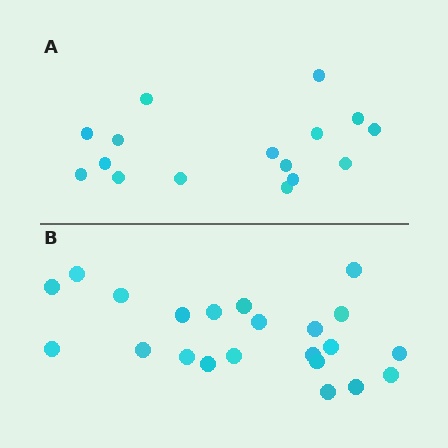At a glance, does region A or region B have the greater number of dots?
Region B (the bottom region) has more dots.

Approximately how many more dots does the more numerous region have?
Region B has about 6 more dots than region A.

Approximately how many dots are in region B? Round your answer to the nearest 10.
About 20 dots. (The exact count is 22, which rounds to 20.)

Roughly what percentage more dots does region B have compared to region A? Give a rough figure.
About 40% more.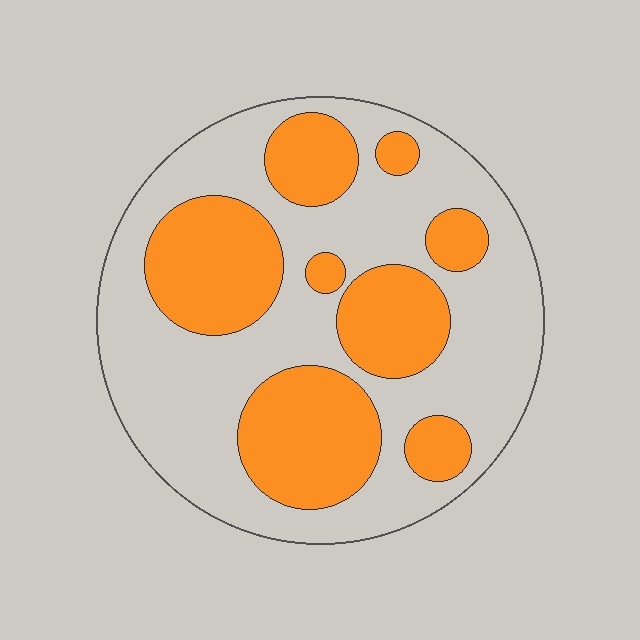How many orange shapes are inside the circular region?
8.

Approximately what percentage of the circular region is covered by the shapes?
Approximately 35%.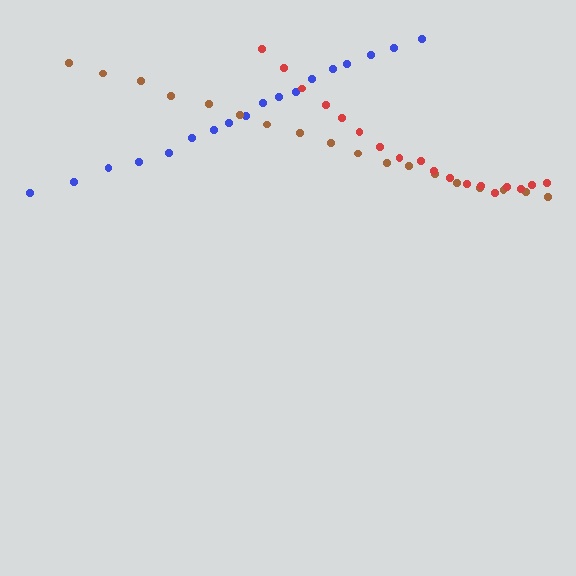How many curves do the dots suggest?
There are 3 distinct paths.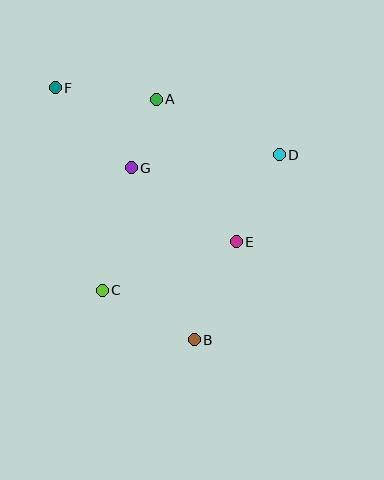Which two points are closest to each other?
Points A and G are closest to each other.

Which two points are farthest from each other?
Points B and F are farthest from each other.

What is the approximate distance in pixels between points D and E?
The distance between D and E is approximately 97 pixels.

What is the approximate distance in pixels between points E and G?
The distance between E and G is approximately 128 pixels.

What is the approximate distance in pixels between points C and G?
The distance between C and G is approximately 126 pixels.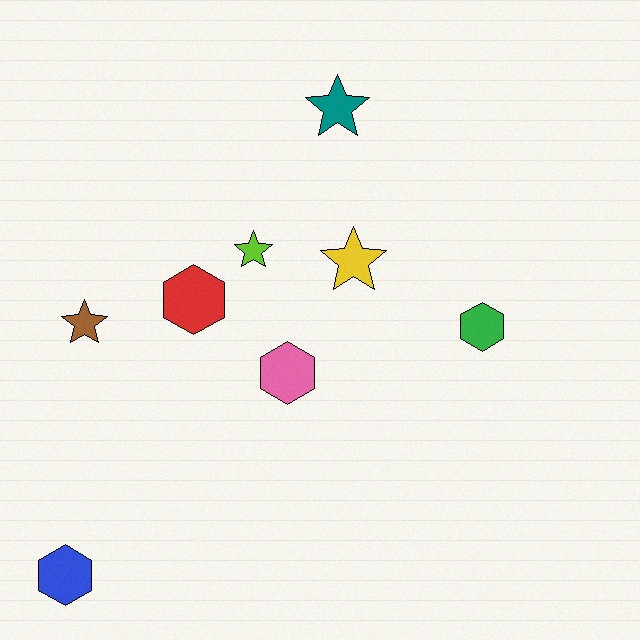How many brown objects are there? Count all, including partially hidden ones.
There is 1 brown object.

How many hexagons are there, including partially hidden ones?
There are 4 hexagons.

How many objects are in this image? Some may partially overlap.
There are 8 objects.